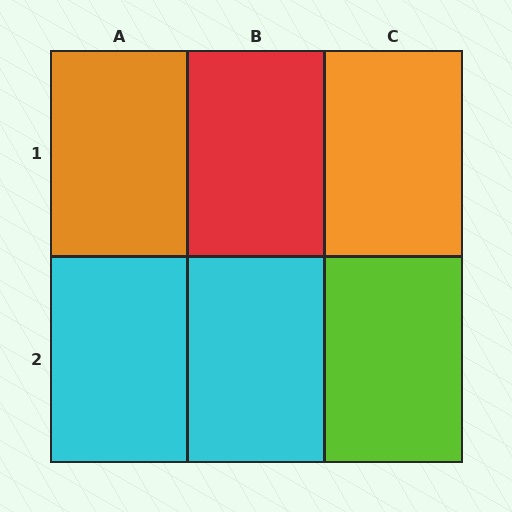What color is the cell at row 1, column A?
Orange.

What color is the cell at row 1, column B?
Red.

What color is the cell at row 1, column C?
Orange.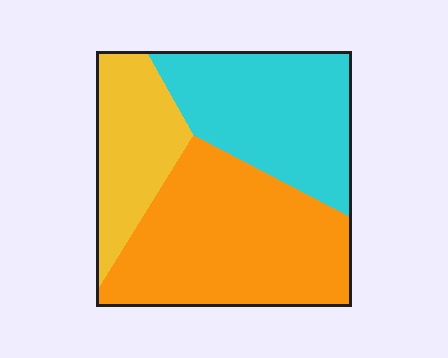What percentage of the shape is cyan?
Cyan takes up between a quarter and a half of the shape.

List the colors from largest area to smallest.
From largest to smallest: orange, cyan, yellow.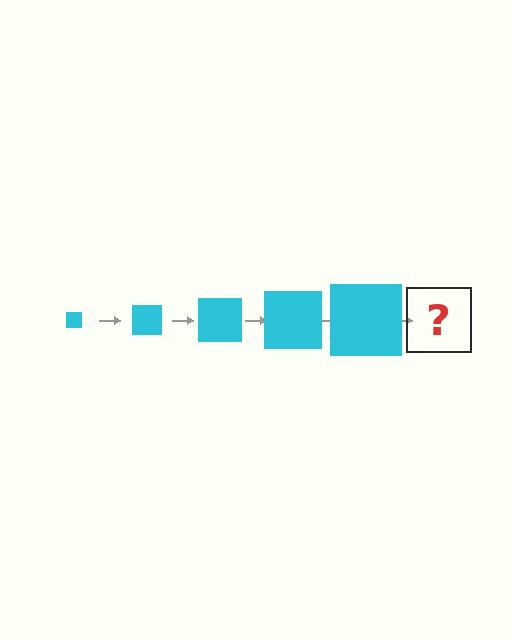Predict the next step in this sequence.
The next step is a cyan square, larger than the previous one.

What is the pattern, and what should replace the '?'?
The pattern is that the square gets progressively larger each step. The '?' should be a cyan square, larger than the previous one.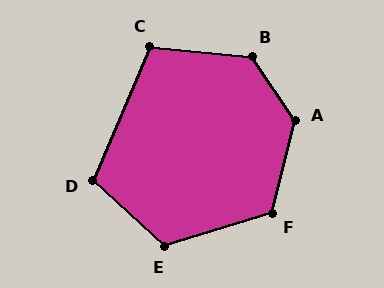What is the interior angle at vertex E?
Approximately 120 degrees (obtuse).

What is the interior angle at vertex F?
Approximately 121 degrees (obtuse).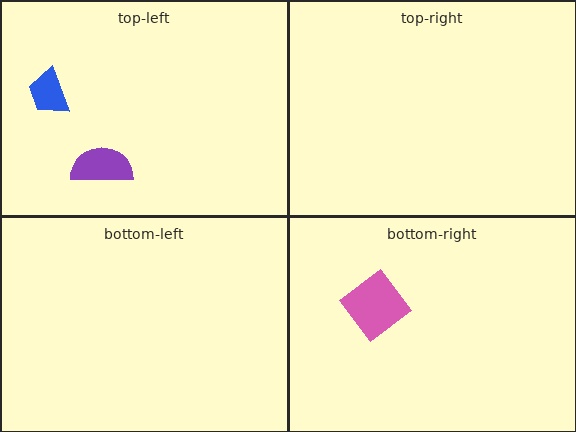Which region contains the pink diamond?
The bottom-right region.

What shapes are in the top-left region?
The blue trapezoid, the purple semicircle.